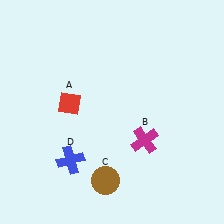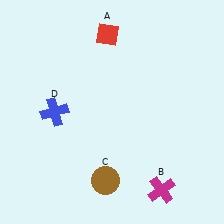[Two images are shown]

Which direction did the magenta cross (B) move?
The magenta cross (B) moved down.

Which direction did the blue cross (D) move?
The blue cross (D) moved up.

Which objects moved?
The objects that moved are: the red diamond (A), the magenta cross (B), the blue cross (D).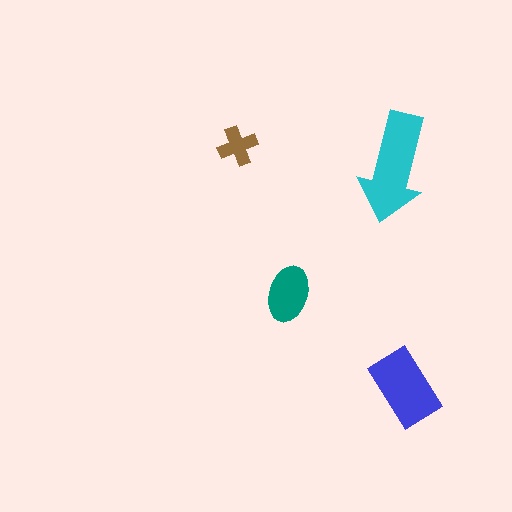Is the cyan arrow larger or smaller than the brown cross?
Larger.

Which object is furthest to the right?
The blue rectangle is rightmost.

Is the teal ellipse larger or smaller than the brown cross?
Larger.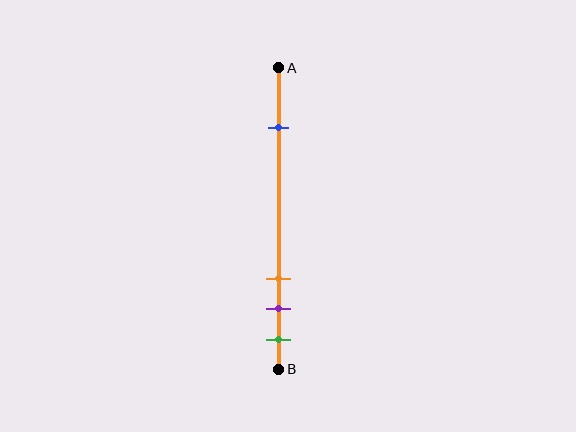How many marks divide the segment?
There are 4 marks dividing the segment.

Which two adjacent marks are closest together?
The purple and green marks are the closest adjacent pair.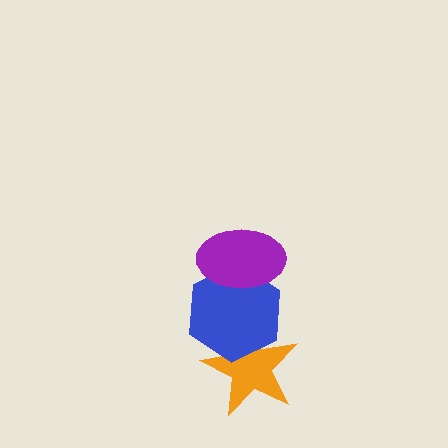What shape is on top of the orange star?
The blue hexagon is on top of the orange star.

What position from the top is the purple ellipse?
The purple ellipse is 1st from the top.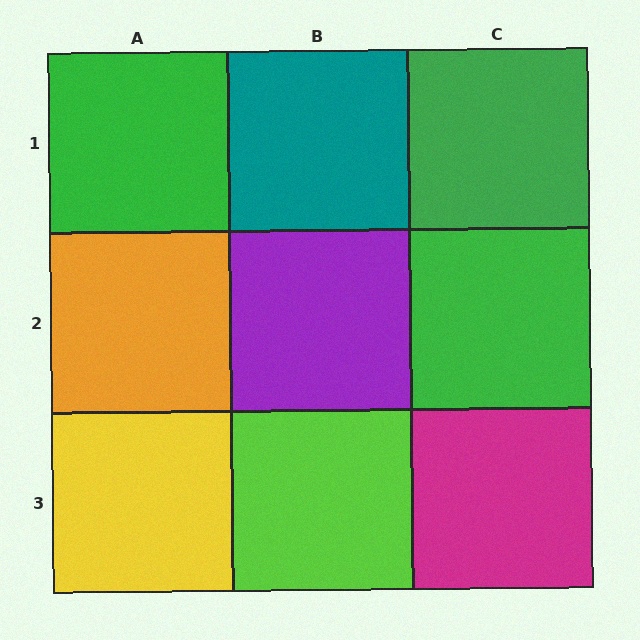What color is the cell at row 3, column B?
Lime.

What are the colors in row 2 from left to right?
Orange, purple, green.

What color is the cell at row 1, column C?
Green.